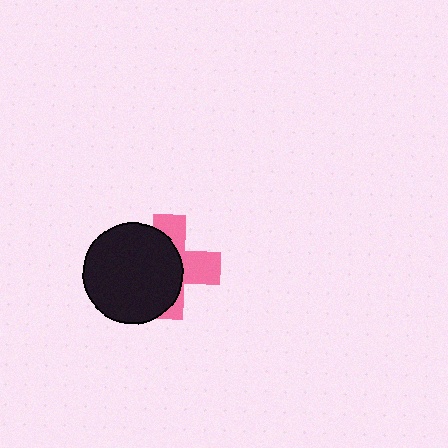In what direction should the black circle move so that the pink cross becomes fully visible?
The black circle should move left. That is the shortest direction to clear the overlap and leave the pink cross fully visible.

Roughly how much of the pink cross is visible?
A small part of it is visible (roughly 42%).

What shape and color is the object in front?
The object in front is a black circle.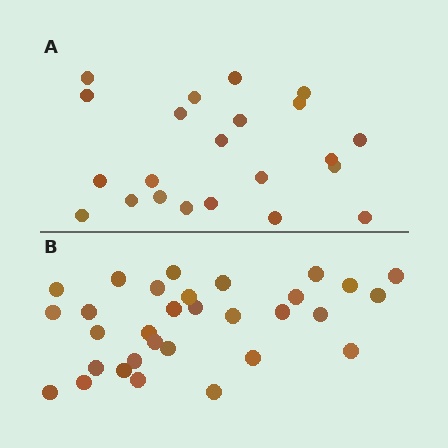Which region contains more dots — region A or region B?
Region B (the bottom region) has more dots.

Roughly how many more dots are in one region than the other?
Region B has roughly 8 or so more dots than region A.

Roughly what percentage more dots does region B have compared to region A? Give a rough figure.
About 40% more.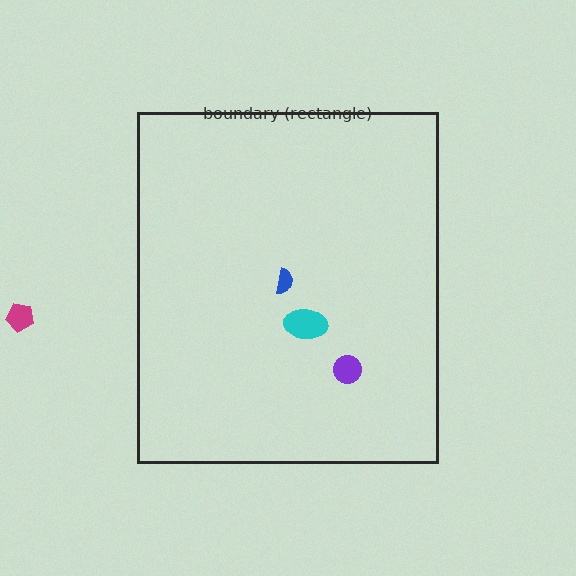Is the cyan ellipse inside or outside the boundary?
Inside.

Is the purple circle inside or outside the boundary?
Inside.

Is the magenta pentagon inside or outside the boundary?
Outside.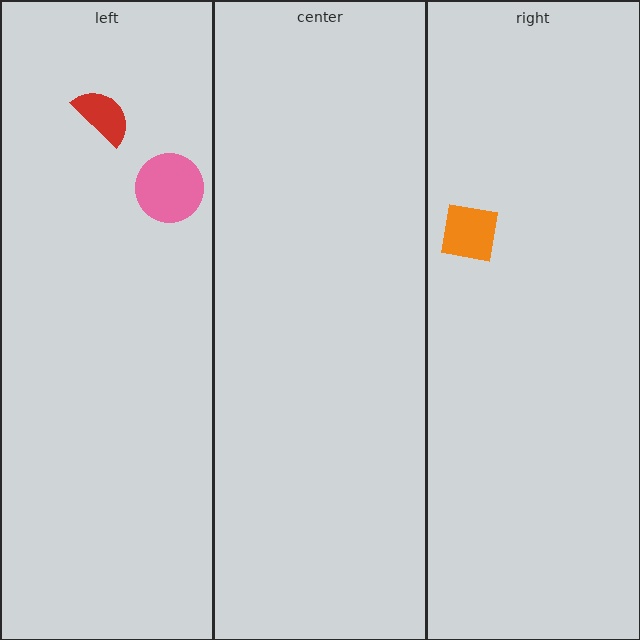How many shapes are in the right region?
1.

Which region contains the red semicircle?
The left region.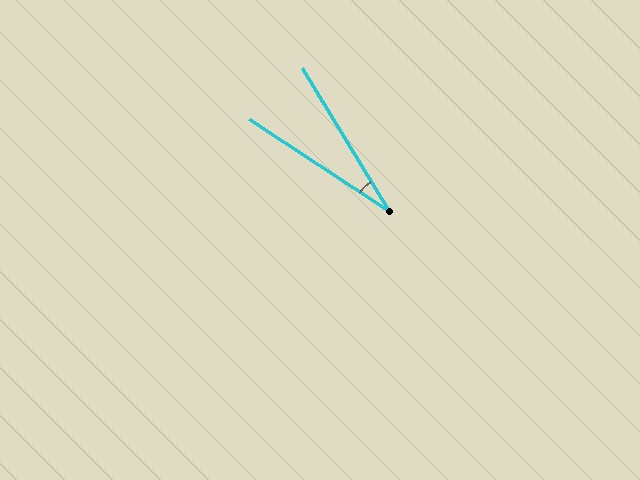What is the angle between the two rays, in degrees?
Approximately 25 degrees.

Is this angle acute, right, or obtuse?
It is acute.